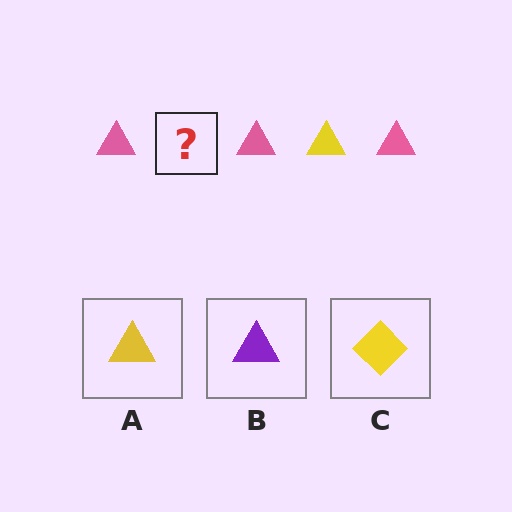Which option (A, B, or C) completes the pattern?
A.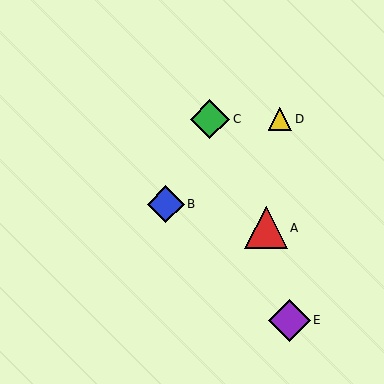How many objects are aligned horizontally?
2 objects (C, D) are aligned horizontally.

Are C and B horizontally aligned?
No, C is at y≈119 and B is at y≈204.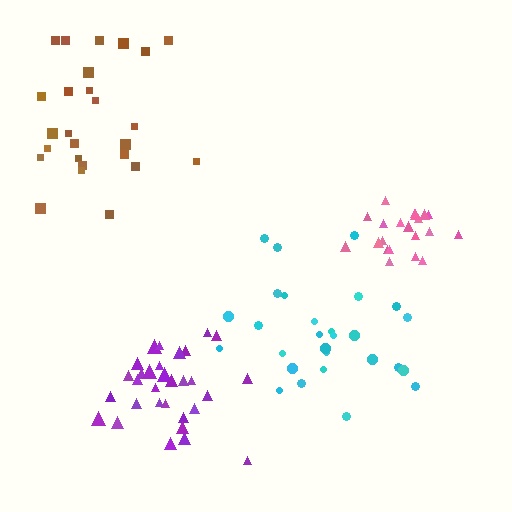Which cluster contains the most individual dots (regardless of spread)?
Purple (31).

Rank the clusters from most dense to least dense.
pink, purple, cyan, brown.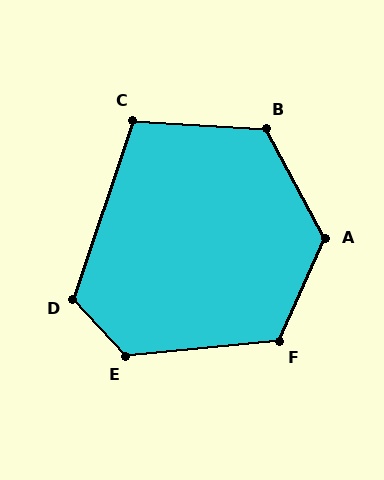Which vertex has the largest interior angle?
E, at approximately 128 degrees.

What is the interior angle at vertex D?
Approximately 118 degrees (obtuse).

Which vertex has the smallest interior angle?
C, at approximately 105 degrees.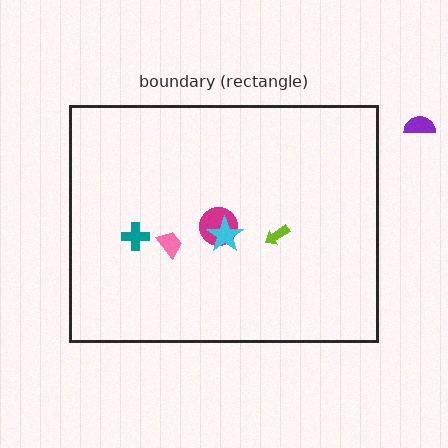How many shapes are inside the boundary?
5 inside, 1 outside.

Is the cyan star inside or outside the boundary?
Inside.